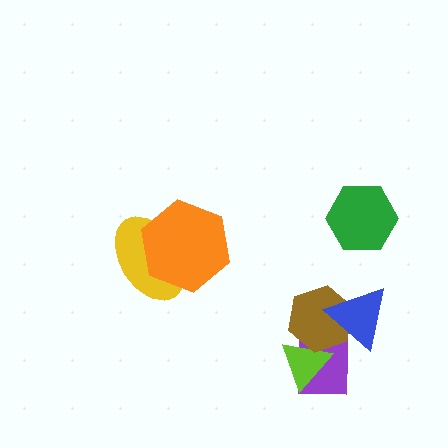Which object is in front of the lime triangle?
The brown hexagon is in front of the lime triangle.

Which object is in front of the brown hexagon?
The blue triangle is in front of the brown hexagon.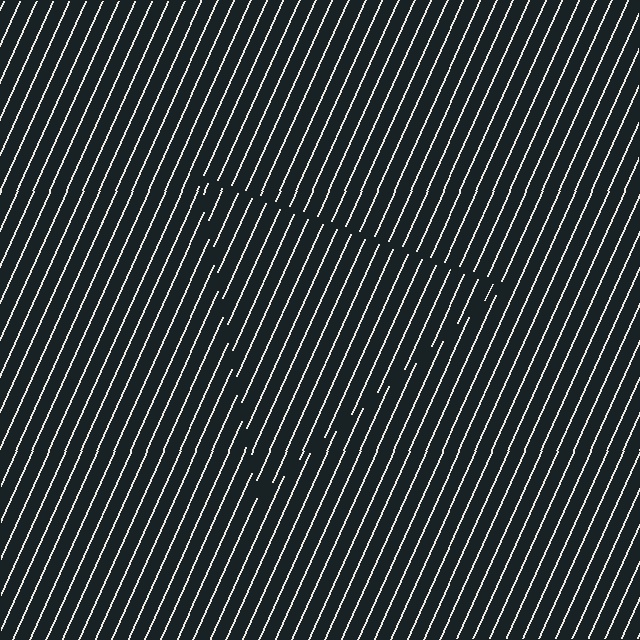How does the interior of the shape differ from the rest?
The interior of the shape contains the same grating, shifted by half a period — the contour is defined by the phase discontinuity where line-ends from the inner and outer gratings abut.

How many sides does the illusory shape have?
3 sides — the line-ends trace a triangle.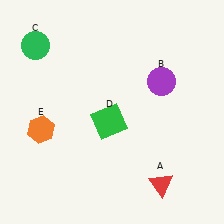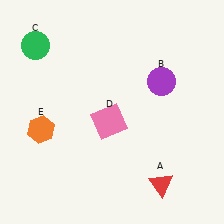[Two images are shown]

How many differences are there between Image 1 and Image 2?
There is 1 difference between the two images.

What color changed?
The square (D) changed from green in Image 1 to pink in Image 2.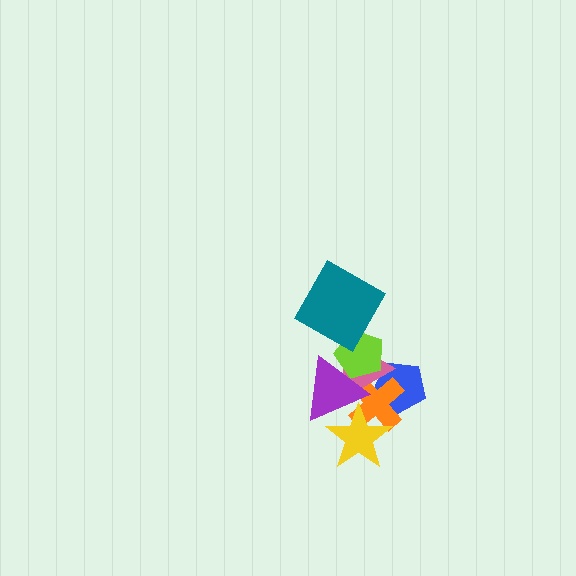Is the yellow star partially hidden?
Yes, it is partially covered by another shape.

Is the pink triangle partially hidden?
Yes, it is partially covered by another shape.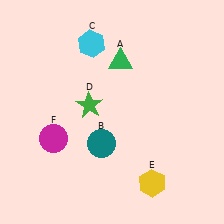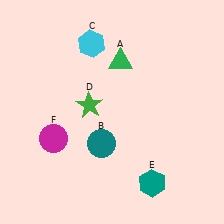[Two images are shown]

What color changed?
The hexagon (E) changed from yellow in Image 1 to teal in Image 2.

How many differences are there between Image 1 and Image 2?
There is 1 difference between the two images.